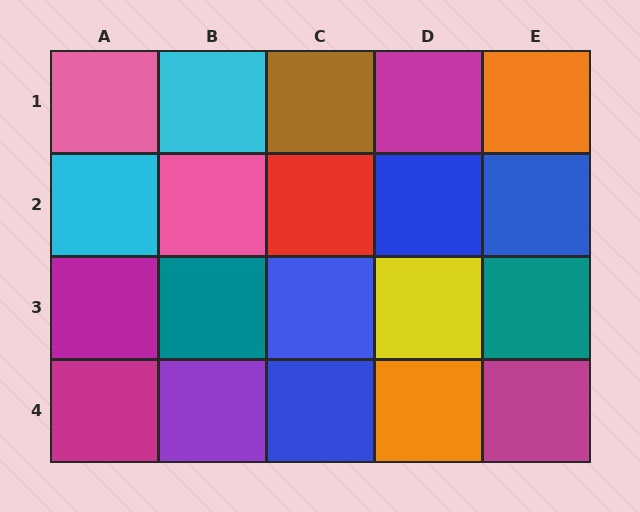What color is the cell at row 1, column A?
Pink.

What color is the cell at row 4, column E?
Magenta.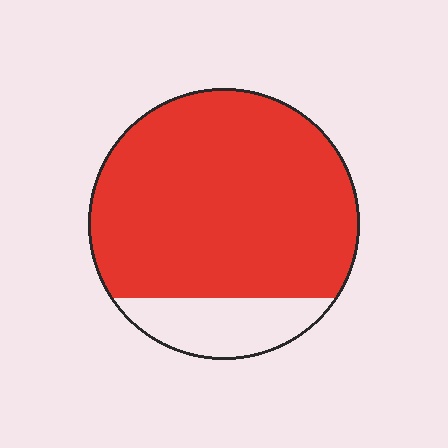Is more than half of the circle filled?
Yes.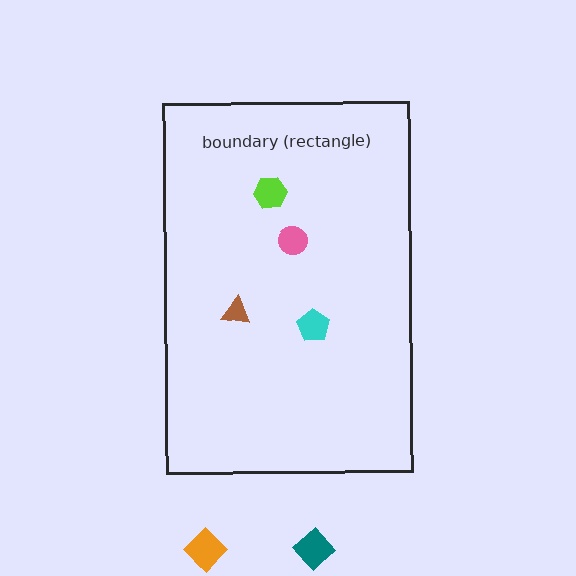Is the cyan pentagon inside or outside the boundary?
Inside.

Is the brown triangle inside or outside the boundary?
Inside.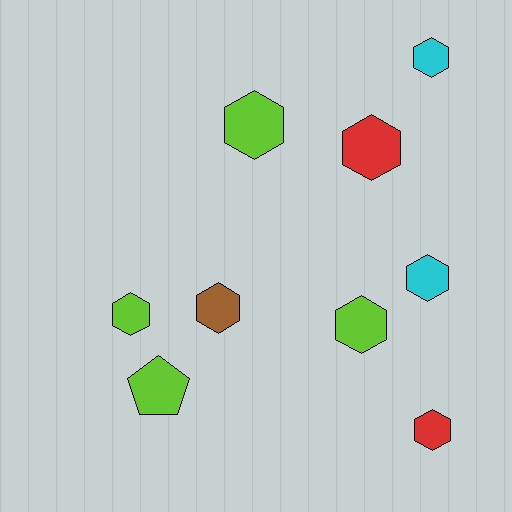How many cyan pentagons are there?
There are no cyan pentagons.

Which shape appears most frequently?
Hexagon, with 8 objects.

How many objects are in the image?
There are 9 objects.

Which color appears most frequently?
Lime, with 4 objects.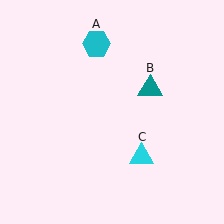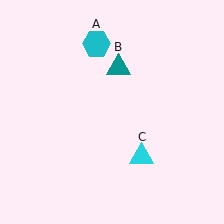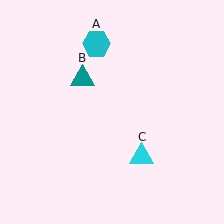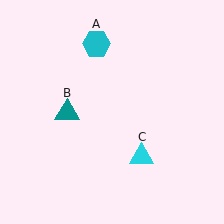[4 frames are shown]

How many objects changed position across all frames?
1 object changed position: teal triangle (object B).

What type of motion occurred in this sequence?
The teal triangle (object B) rotated counterclockwise around the center of the scene.